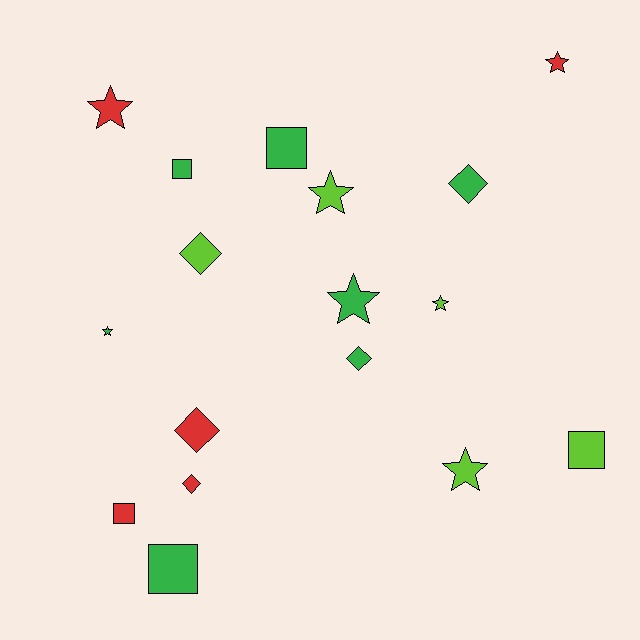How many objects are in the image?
There are 17 objects.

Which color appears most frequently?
Green, with 7 objects.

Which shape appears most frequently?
Star, with 7 objects.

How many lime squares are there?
There is 1 lime square.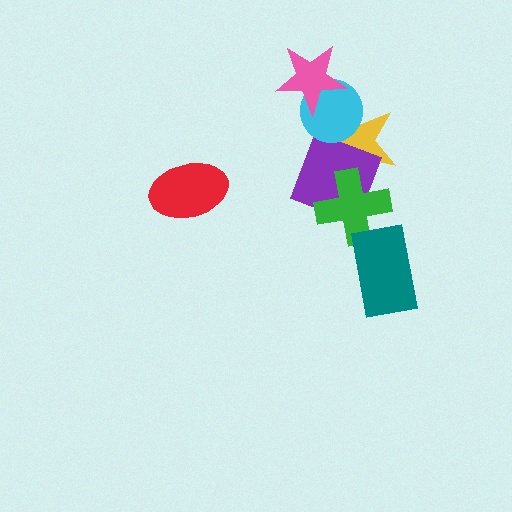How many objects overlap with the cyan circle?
3 objects overlap with the cyan circle.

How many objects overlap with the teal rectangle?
1 object overlaps with the teal rectangle.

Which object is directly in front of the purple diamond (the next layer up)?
The green cross is directly in front of the purple diamond.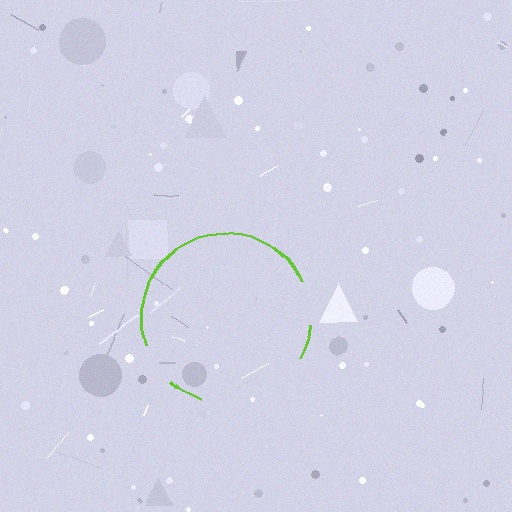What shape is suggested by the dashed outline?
The dashed outline suggests a circle.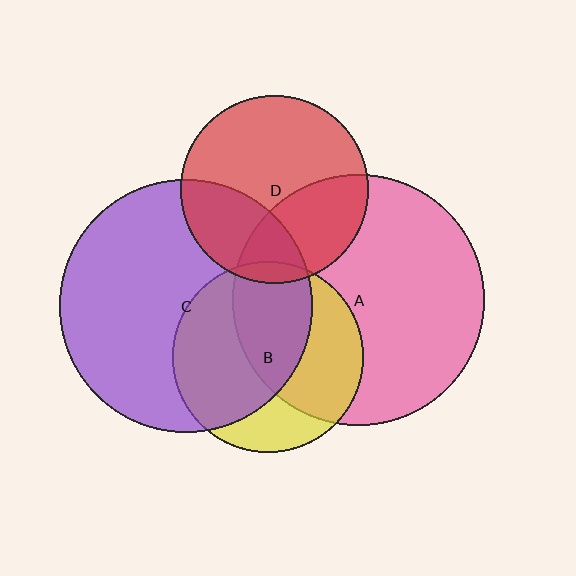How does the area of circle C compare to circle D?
Approximately 1.8 times.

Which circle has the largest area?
Circle C (purple).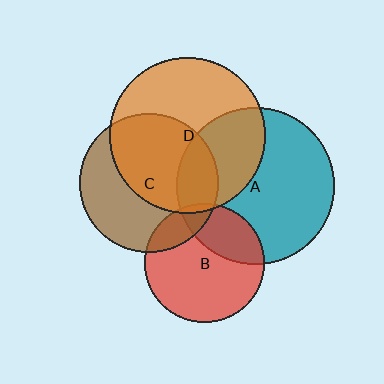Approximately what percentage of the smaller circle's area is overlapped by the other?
Approximately 15%.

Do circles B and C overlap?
Yes.